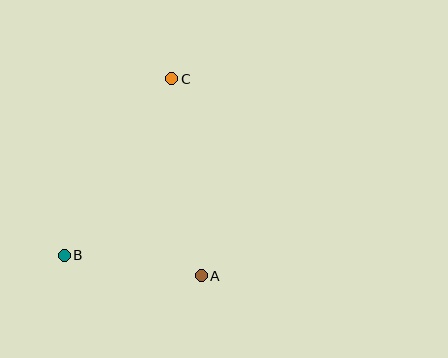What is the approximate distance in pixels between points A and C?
The distance between A and C is approximately 199 pixels.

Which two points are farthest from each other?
Points B and C are farthest from each other.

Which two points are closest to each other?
Points A and B are closest to each other.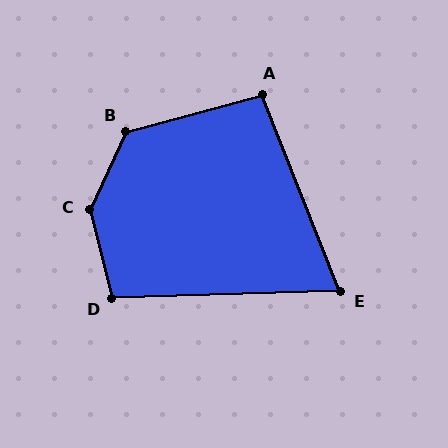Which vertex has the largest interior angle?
C, at approximately 142 degrees.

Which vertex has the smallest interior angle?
E, at approximately 70 degrees.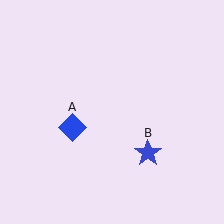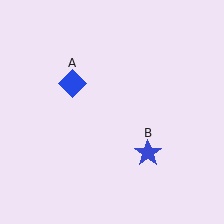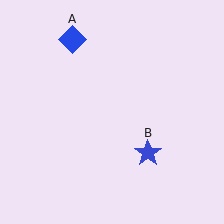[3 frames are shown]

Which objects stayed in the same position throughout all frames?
Blue star (object B) remained stationary.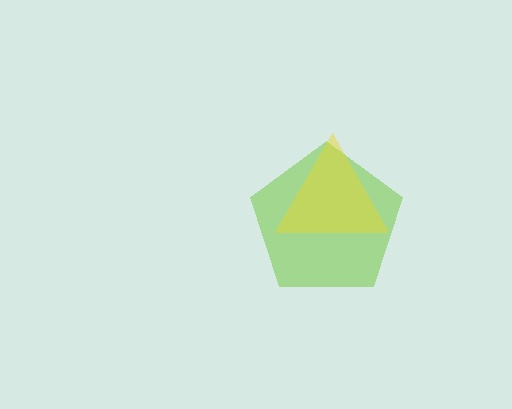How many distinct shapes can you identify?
There are 2 distinct shapes: a lime pentagon, a yellow triangle.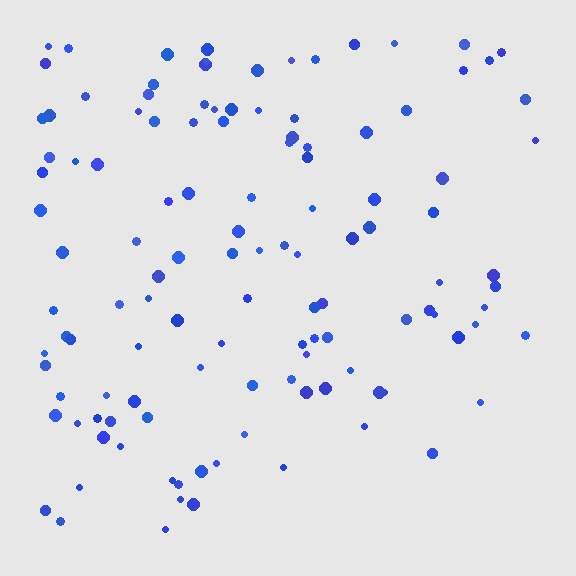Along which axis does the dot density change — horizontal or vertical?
Horizontal.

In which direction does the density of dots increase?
From right to left, with the left side densest.